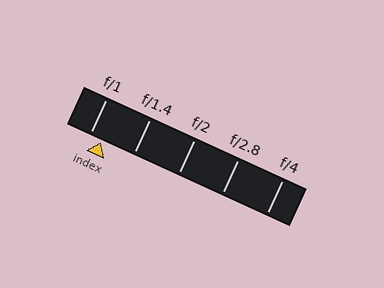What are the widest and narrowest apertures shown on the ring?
The widest aperture shown is f/1 and the narrowest is f/4.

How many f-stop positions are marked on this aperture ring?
There are 5 f-stop positions marked.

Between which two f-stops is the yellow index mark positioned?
The index mark is between f/1 and f/1.4.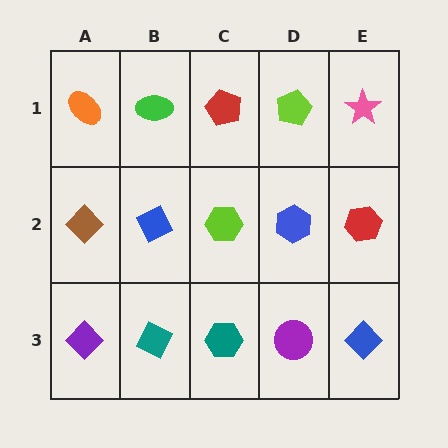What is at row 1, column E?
A pink star.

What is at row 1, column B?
A green ellipse.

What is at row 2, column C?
A lime hexagon.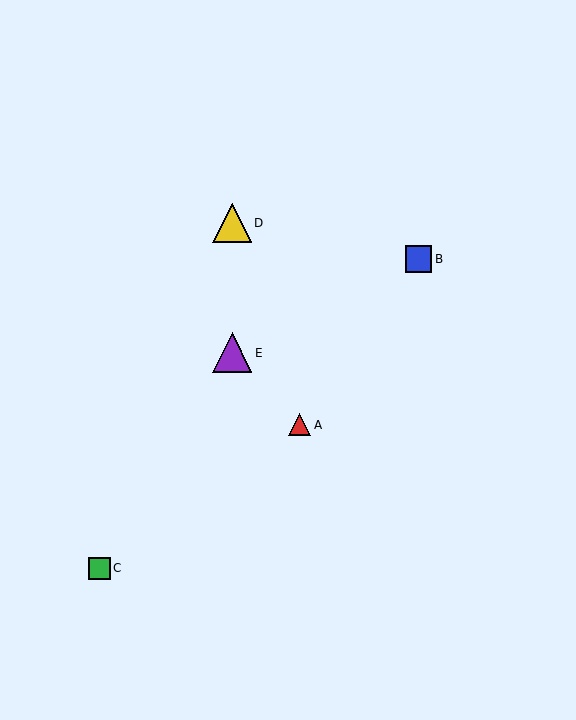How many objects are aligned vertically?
2 objects (D, E) are aligned vertically.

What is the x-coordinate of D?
Object D is at x≈232.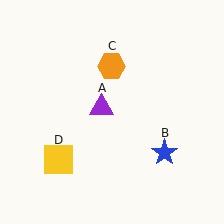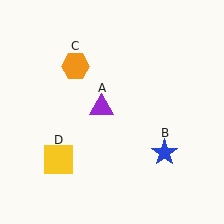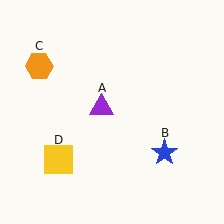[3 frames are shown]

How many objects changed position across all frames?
1 object changed position: orange hexagon (object C).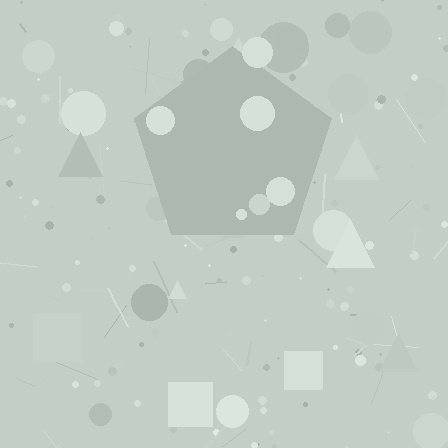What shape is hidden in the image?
A pentagon is hidden in the image.